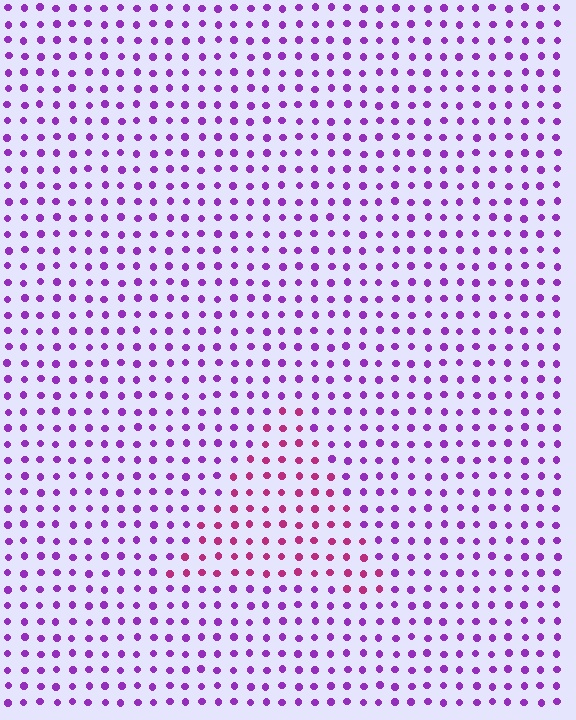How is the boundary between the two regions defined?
The boundary is defined purely by a slight shift in hue (about 42 degrees). Spacing, size, and orientation are identical on both sides.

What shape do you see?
I see a triangle.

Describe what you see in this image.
The image is filled with small purple elements in a uniform arrangement. A triangle-shaped region is visible where the elements are tinted to a slightly different hue, forming a subtle color boundary.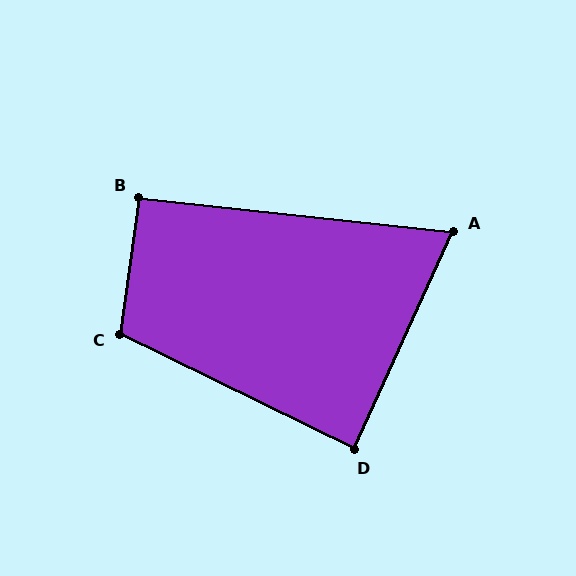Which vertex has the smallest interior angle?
A, at approximately 72 degrees.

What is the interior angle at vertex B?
Approximately 92 degrees (approximately right).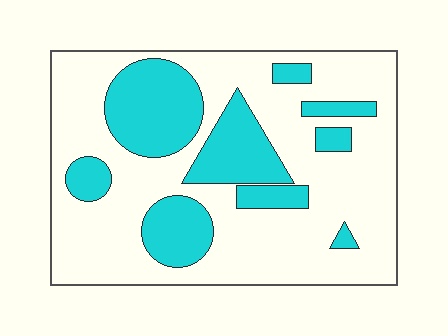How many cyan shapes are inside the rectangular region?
9.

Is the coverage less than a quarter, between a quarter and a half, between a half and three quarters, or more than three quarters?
Between a quarter and a half.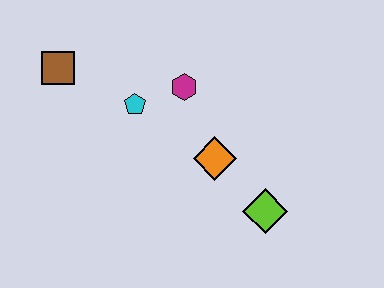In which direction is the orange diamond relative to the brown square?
The orange diamond is to the right of the brown square.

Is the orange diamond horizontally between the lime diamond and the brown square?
Yes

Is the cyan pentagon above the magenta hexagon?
No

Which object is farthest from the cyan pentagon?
The lime diamond is farthest from the cyan pentagon.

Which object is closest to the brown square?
The cyan pentagon is closest to the brown square.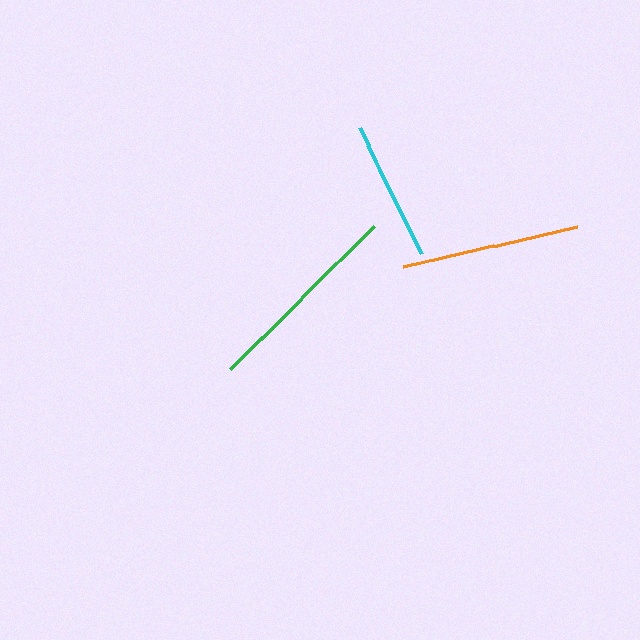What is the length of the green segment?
The green segment is approximately 203 pixels long.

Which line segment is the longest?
The green line is the longest at approximately 203 pixels.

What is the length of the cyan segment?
The cyan segment is approximately 140 pixels long.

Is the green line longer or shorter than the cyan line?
The green line is longer than the cyan line.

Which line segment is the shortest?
The cyan line is the shortest at approximately 140 pixels.